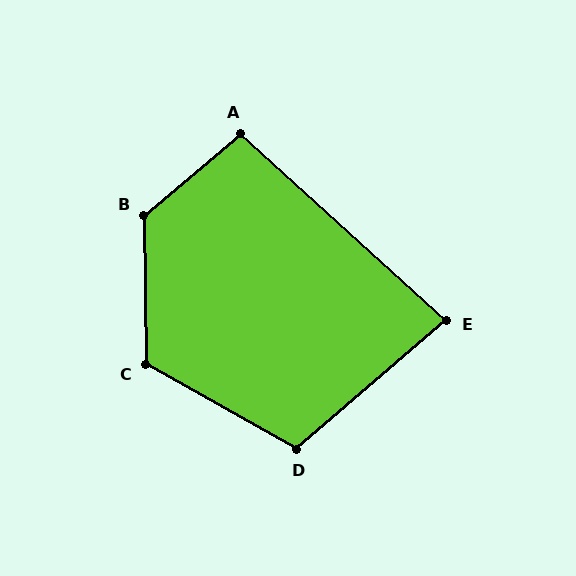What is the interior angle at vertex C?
Approximately 120 degrees (obtuse).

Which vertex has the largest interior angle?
B, at approximately 130 degrees.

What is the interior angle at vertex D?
Approximately 110 degrees (obtuse).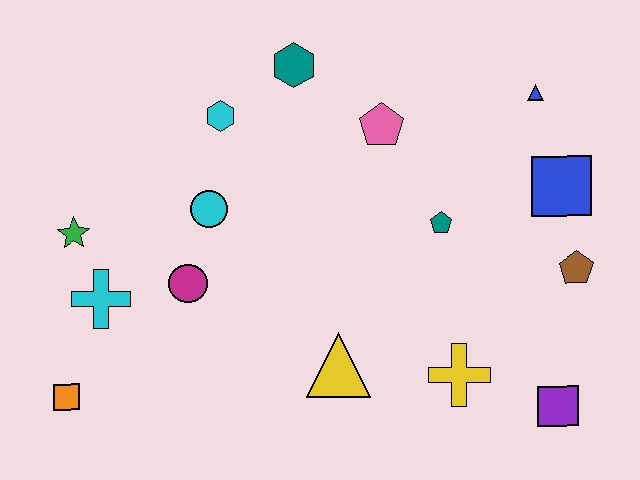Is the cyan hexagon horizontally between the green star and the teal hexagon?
Yes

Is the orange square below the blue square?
Yes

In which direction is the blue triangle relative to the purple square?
The blue triangle is above the purple square.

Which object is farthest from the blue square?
The orange square is farthest from the blue square.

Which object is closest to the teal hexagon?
The cyan hexagon is closest to the teal hexagon.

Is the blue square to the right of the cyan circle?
Yes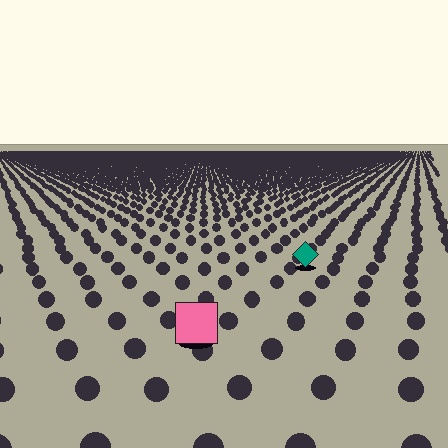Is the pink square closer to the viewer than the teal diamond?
Yes. The pink square is closer — you can tell from the texture gradient: the ground texture is coarser near it.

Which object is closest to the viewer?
The pink square is closest. The texture marks near it are larger and more spread out.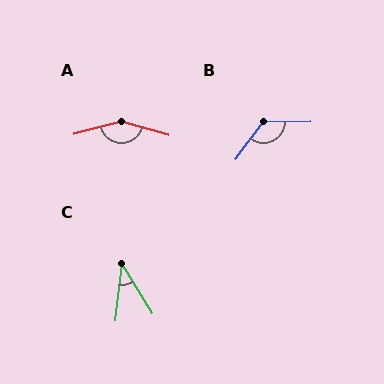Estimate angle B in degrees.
Approximately 127 degrees.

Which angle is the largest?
A, at approximately 149 degrees.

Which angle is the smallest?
C, at approximately 38 degrees.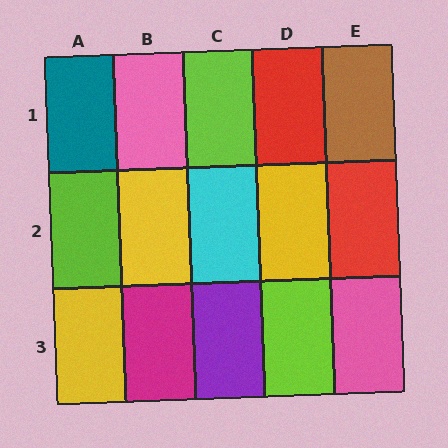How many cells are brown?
1 cell is brown.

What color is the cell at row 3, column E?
Pink.